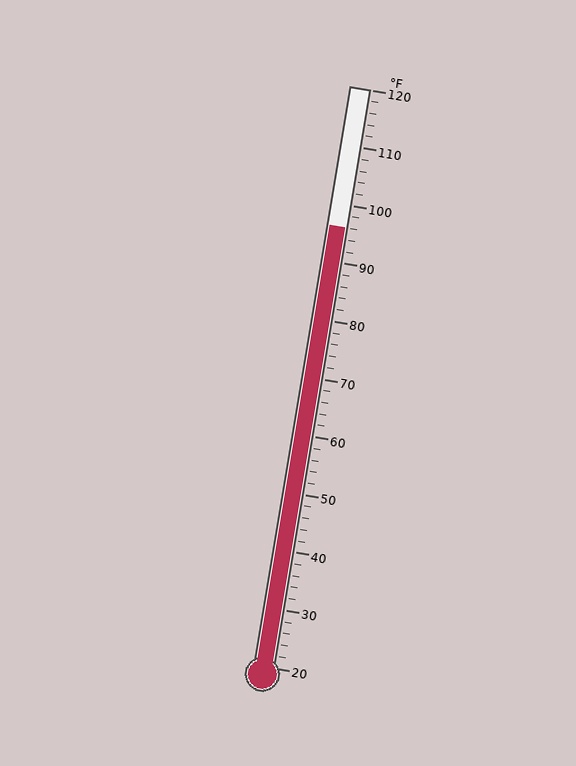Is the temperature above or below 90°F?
The temperature is above 90°F.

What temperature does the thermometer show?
The thermometer shows approximately 96°F.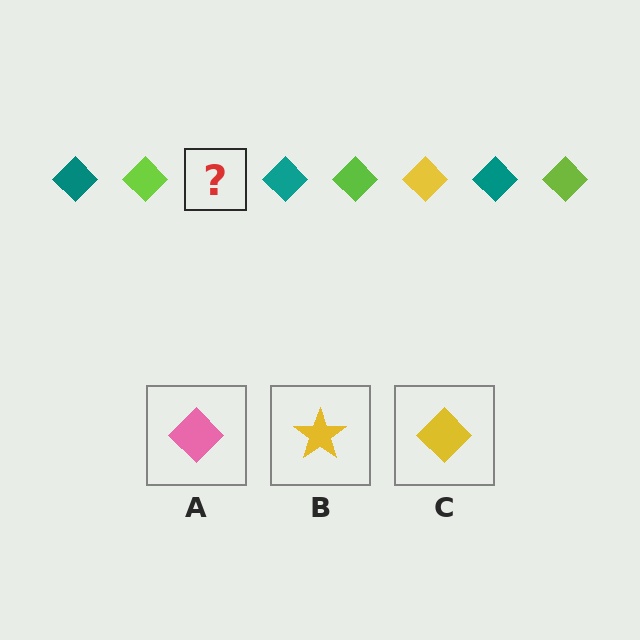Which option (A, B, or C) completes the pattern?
C.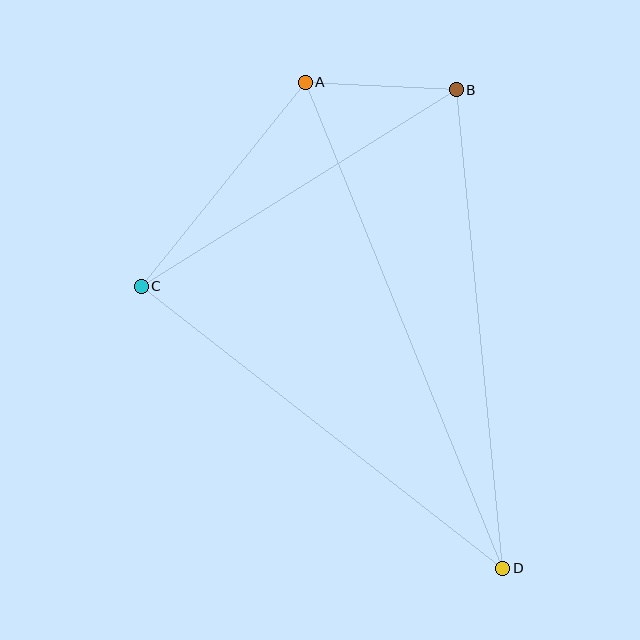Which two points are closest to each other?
Points A and B are closest to each other.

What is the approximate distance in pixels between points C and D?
The distance between C and D is approximately 458 pixels.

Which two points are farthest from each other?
Points A and D are farthest from each other.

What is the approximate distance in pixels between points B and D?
The distance between B and D is approximately 481 pixels.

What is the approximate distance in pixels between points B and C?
The distance between B and C is approximately 371 pixels.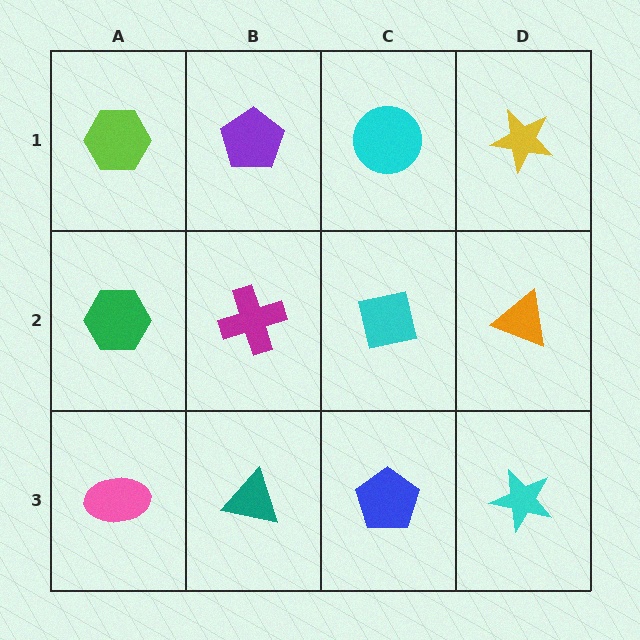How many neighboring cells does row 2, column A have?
3.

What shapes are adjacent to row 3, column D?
An orange triangle (row 2, column D), a blue pentagon (row 3, column C).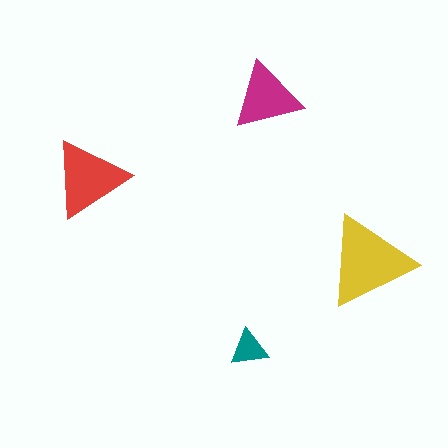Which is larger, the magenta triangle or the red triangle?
The red one.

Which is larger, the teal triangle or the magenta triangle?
The magenta one.